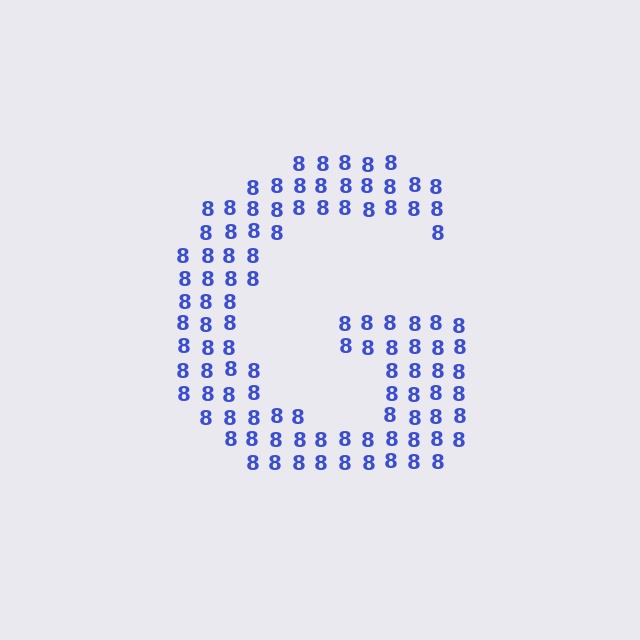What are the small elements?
The small elements are digit 8's.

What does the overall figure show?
The overall figure shows the letter G.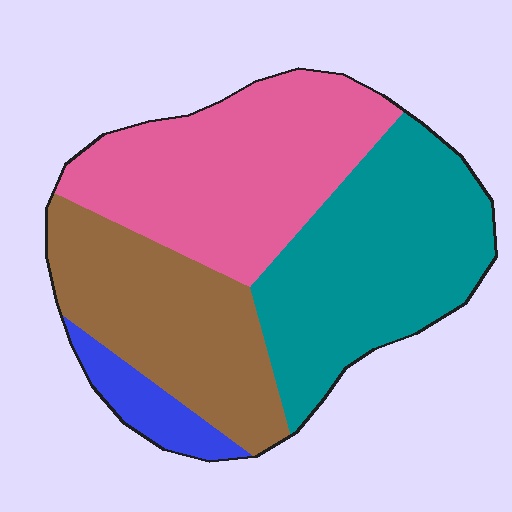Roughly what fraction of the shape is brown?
Brown takes up about one quarter (1/4) of the shape.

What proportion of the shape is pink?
Pink takes up between a quarter and a half of the shape.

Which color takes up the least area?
Blue, at roughly 5%.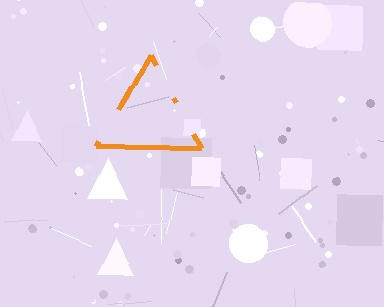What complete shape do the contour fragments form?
The contour fragments form a triangle.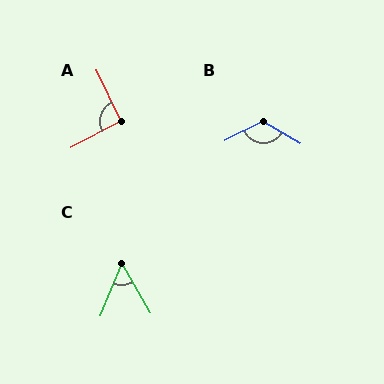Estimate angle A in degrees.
Approximately 92 degrees.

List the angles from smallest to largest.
C (52°), A (92°), B (122°).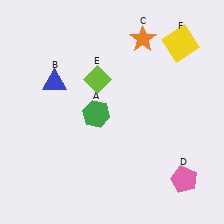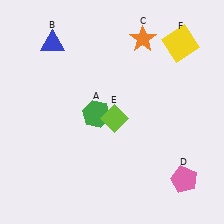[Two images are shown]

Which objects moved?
The objects that moved are: the blue triangle (B), the lime diamond (E).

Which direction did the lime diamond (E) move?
The lime diamond (E) moved down.